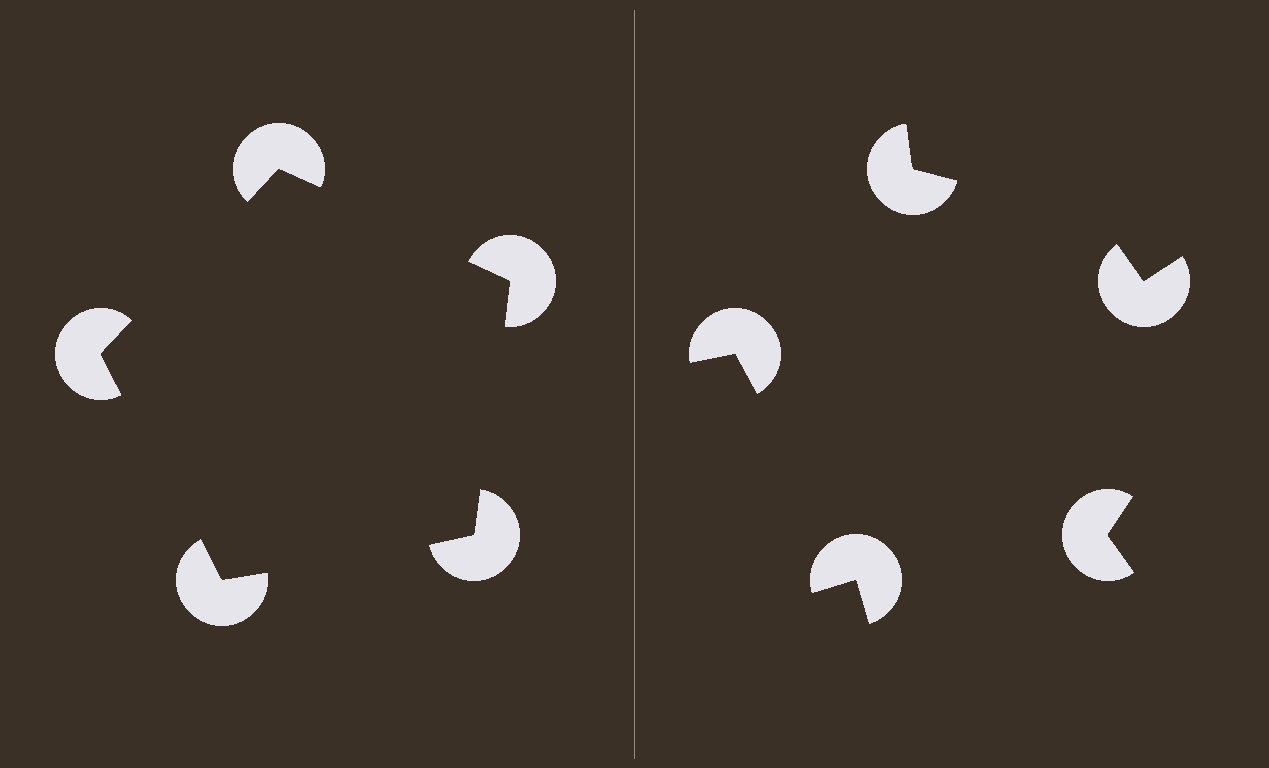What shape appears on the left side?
An illusory pentagon.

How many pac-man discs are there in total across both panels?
10 — 5 on each side.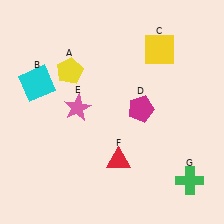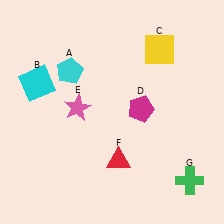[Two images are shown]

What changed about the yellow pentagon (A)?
In Image 1, A is yellow. In Image 2, it changed to cyan.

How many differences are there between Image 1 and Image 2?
There is 1 difference between the two images.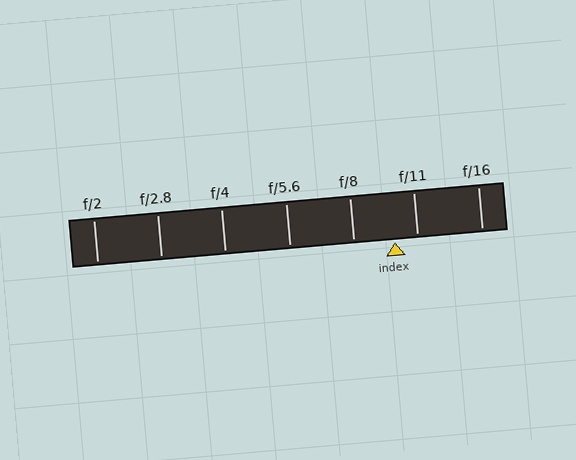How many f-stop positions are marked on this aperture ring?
There are 7 f-stop positions marked.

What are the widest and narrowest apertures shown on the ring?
The widest aperture shown is f/2 and the narrowest is f/16.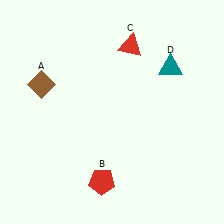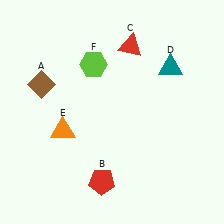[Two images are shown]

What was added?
An orange triangle (E), a lime hexagon (F) were added in Image 2.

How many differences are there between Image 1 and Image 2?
There are 2 differences between the two images.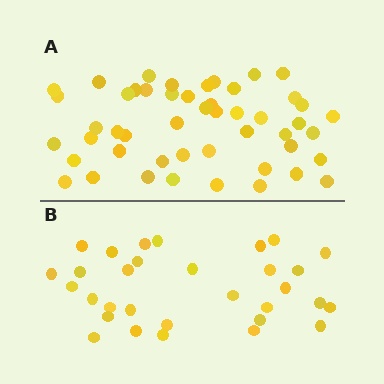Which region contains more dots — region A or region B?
Region A (the top region) has more dots.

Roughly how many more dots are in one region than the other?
Region A has approximately 20 more dots than region B.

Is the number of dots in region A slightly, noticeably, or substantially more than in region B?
Region A has substantially more. The ratio is roughly 1.6 to 1.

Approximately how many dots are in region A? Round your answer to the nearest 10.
About 50 dots. (The exact count is 49, which rounds to 50.)